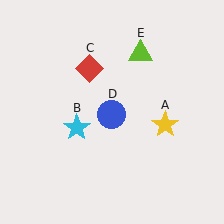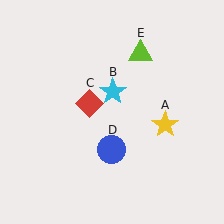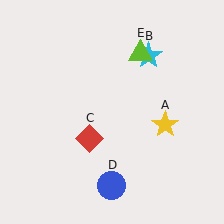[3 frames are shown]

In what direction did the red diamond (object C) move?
The red diamond (object C) moved down.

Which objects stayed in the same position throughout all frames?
Yellow star (object A) and lime triangle (object E) remained stationary.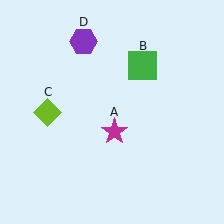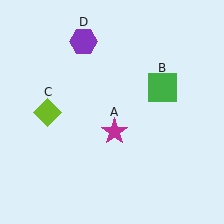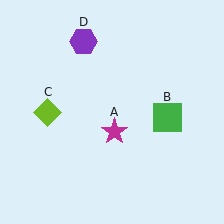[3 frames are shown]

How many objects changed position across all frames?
1 object changed position: green square (object B).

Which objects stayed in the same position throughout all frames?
Magenta star (object A) and lime diamond (object C) and purple hexagon (object D) remained stationary.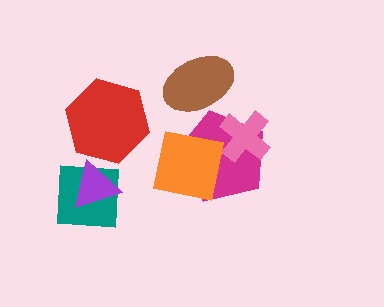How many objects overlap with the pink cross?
1 object overlaps with the pink cross.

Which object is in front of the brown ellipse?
The magenta pentagon is in front of the brown ellipse.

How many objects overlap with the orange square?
1 object overlaps with the orange square.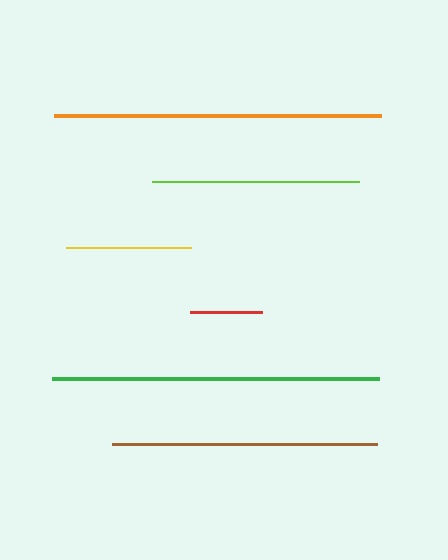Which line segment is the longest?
The orange line is the longest at approximately 327 pixels.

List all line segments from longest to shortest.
From longest to shortest: orange, green, brown, lime, yellow, red.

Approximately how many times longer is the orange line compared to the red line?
The orange line is approximately 4.6 times the length of the red line.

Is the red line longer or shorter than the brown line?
The brown line is longer than the red line.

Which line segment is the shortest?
The red line is the shortest at approximately 71 pixels.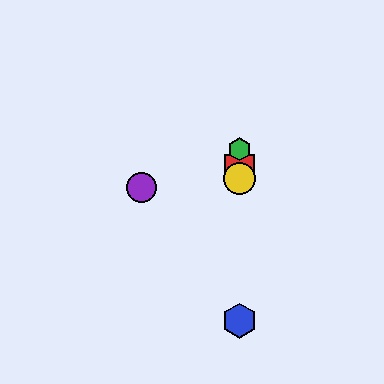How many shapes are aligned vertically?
4 shapes (the red square, the blue hexagon, the green hexagon, the yellow circle) are aligned vertically.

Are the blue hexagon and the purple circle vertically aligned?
No, the blue hexagon is at x≈239 and the purple circle is at x≈142.